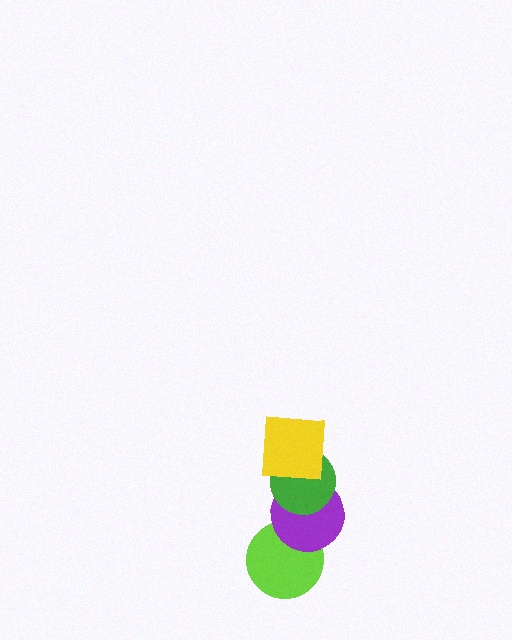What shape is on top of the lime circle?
The purple circle is on top of the lime circle.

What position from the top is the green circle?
The green circle is 2nd from the top.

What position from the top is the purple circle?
The purple circle is 3rd from the top.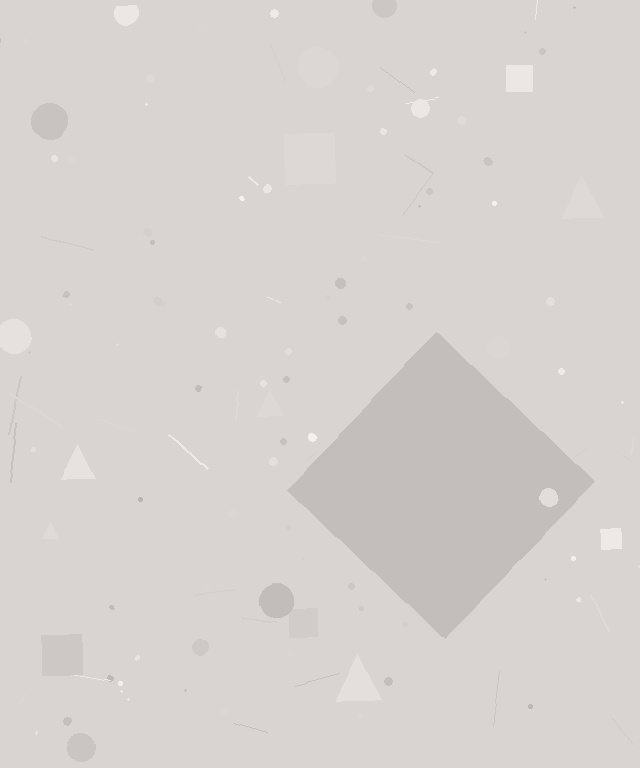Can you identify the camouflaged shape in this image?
The camouflaged shape is a diamond.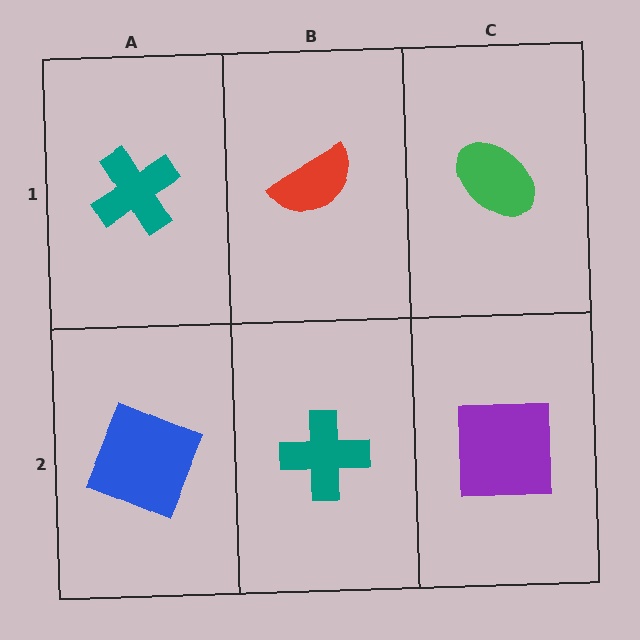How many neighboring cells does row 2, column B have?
3.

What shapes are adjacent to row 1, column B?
A teal cross (row 2, column B), a teal cross (row 1, column A), a green ellipse (row 1, column C).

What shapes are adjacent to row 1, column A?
A blue square (row 2, column A), a red semicircle (row 1, column B).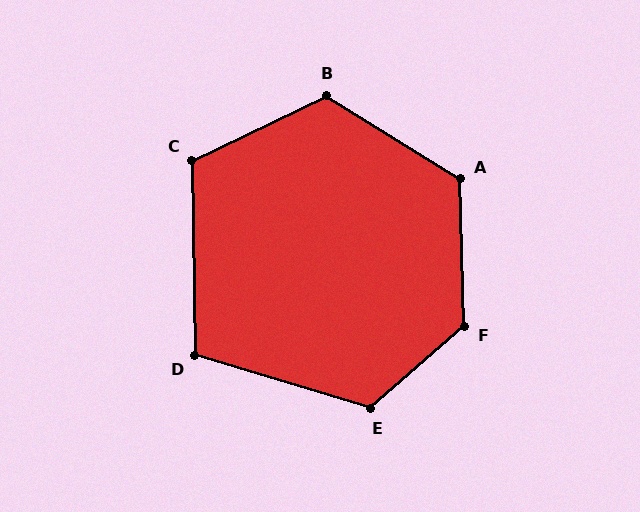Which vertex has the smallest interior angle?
D, at approximately 107 degrees.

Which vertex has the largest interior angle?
F, at approximately 130 degrees.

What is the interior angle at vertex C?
Approximately 115 degrees (obtuse).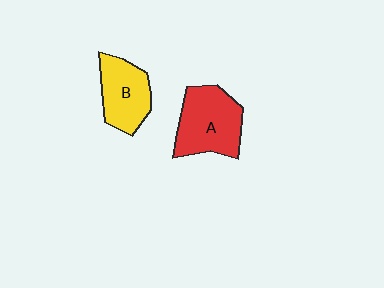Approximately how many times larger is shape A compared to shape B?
Approximately 1.3 times.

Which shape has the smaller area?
Shape B (yellow).